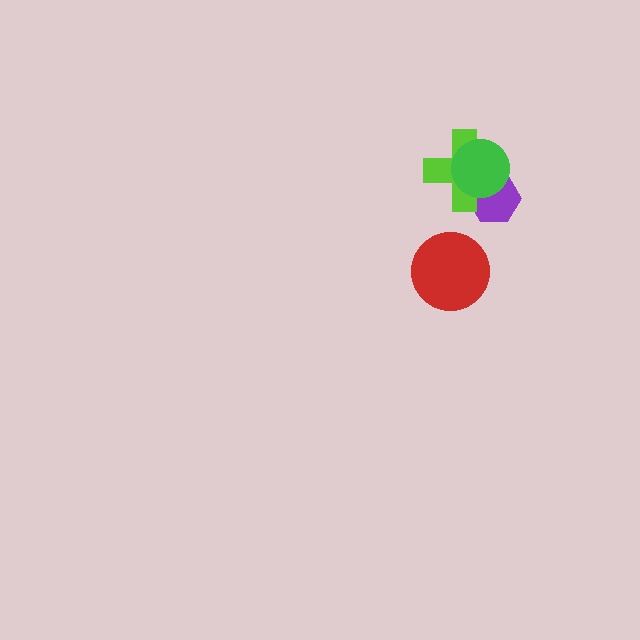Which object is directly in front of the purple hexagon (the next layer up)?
The lime cross is directly in front of the purple hexagon.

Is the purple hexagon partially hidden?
Yes, it is partially covered by another shape.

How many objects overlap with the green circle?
2 objects overlap with the green circle.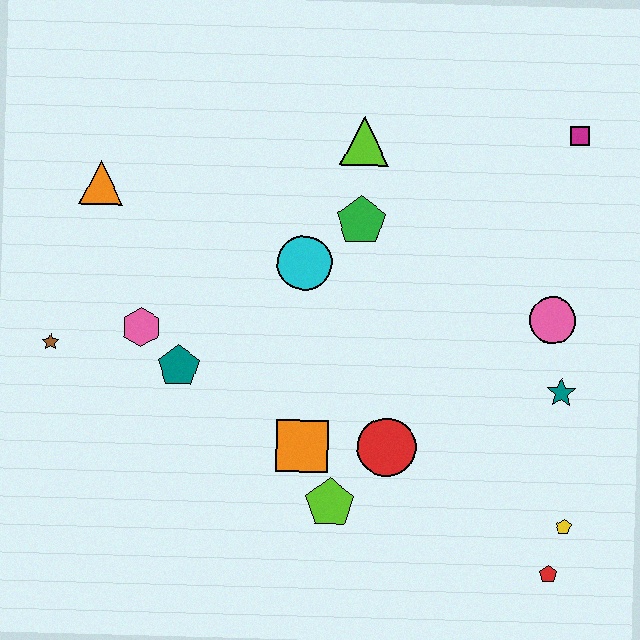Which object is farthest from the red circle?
The orange triangle is farthest from the red circle.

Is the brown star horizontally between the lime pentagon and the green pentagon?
No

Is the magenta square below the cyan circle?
No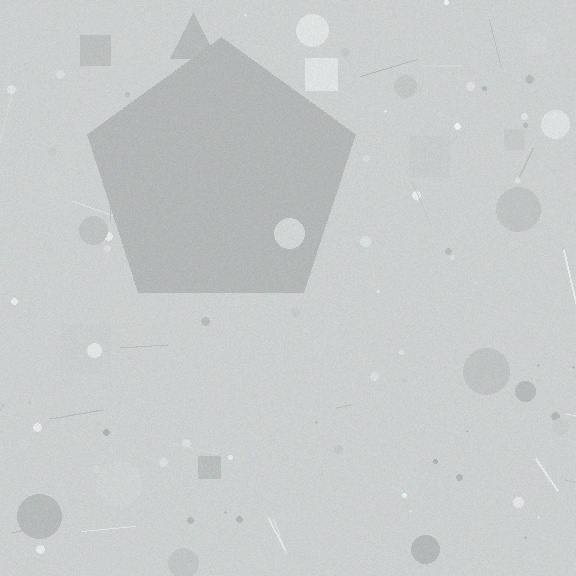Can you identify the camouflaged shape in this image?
The camouflaged shape is a pentagon.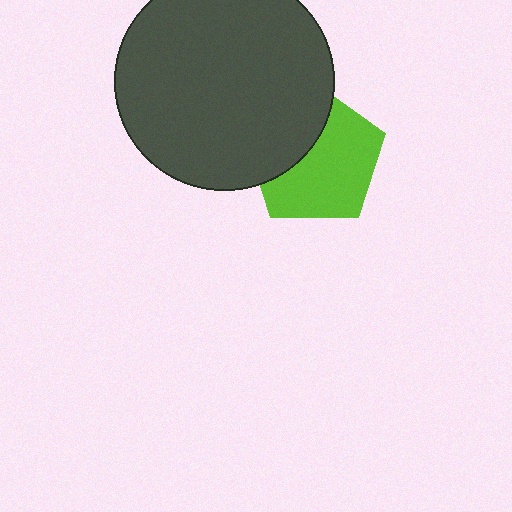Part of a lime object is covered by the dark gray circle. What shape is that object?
It is a pentagon.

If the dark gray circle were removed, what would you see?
You would see the complete lime pentagon.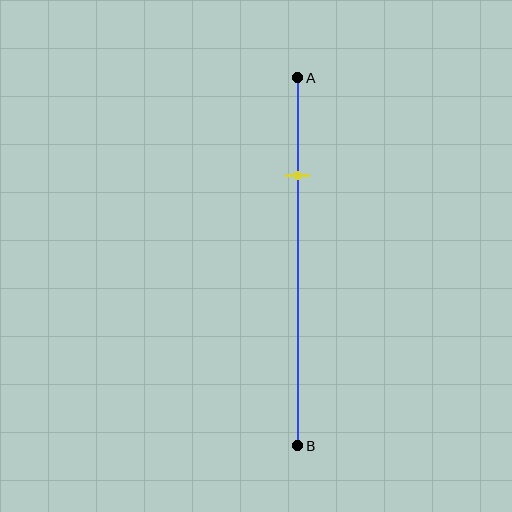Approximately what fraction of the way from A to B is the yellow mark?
The yellow mark is approximately 25% of the way from A to B.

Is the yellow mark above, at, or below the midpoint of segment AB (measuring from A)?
The yellow mark is above the midpoint of segment AB.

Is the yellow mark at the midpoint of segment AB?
No, the mark is at about 25% from A, not at the 50% midpoint.